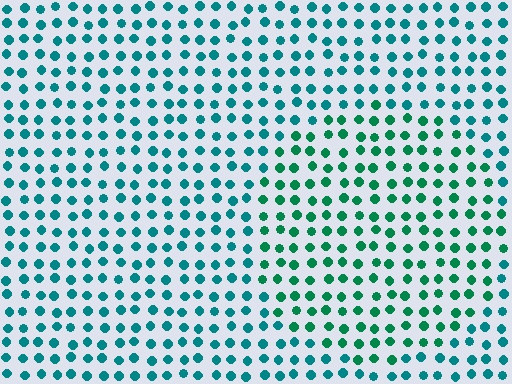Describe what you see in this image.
The image is filled with small teal elements in a uniform arrangement. A circle-shaped region is visible where the elements are tinted to a slightly different hue, forming a subtle color boundary.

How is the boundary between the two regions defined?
The boundary is defined purely by a slight shift in hue (about 27 degrees). Spacing, size, and orientation are identical on both sides.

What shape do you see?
I see a circle.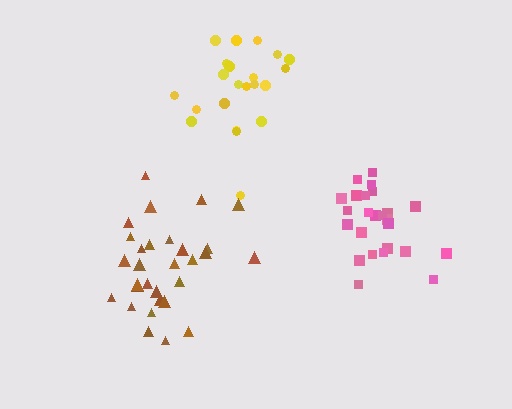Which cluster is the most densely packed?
Pink.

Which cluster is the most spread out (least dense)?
Yellow.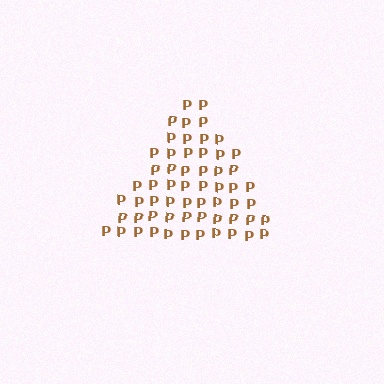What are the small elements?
The small elements are letter P's.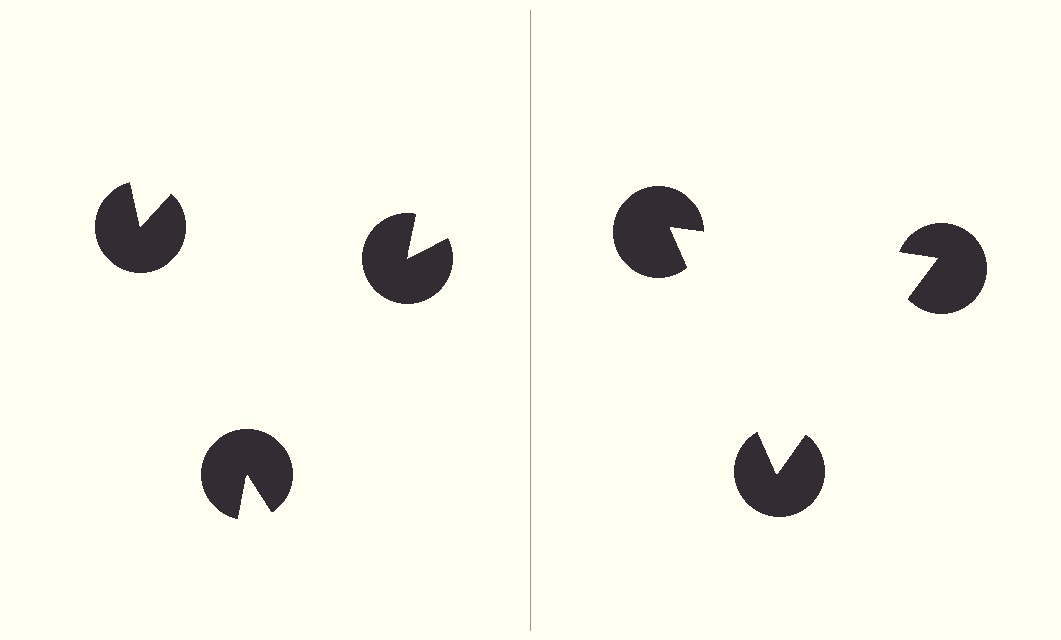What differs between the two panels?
The pac-man discs are positioned identically on both sides; only the wedge orientations differ. On the right they align to a triangle; on the left they are misaligned.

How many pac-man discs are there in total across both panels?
6 — 3 on each side.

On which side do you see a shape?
An illusory triangle appears on the right side. On the left side the wedge cuts are rotated, so no coherent shape forms.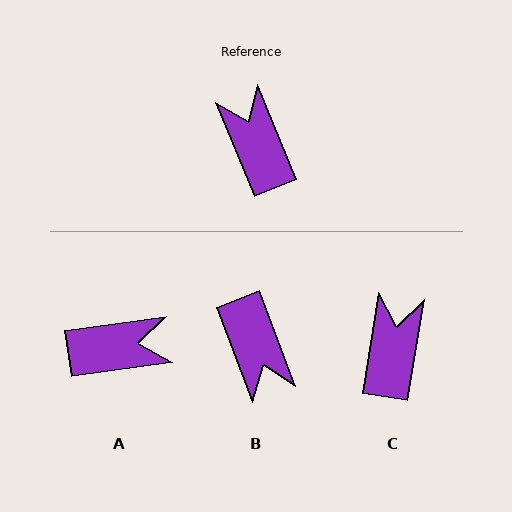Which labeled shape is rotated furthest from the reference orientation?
B, about 179 degrees away.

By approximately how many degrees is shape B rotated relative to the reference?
Approximately 179 degrees counter-clockwise.